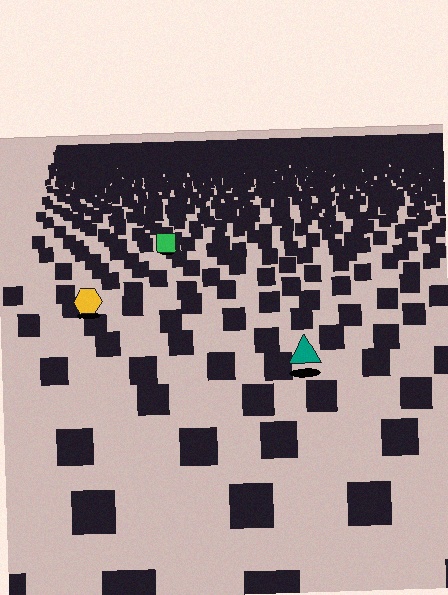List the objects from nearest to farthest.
From nearest to farthest: the teal triangle, the yellow hexagon, the green square.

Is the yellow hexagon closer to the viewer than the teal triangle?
No. The teal triangle is closer — you can tell from the texture gradient: the ground texture is coarser near it.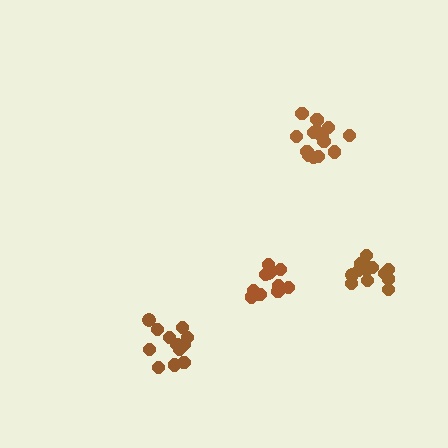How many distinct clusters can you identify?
There are 4 distinct clusters.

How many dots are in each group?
Group 1: 12 dots, Group 2: 12 dots, Group 3: 11 dots, Group 4: 15 dots (50 total).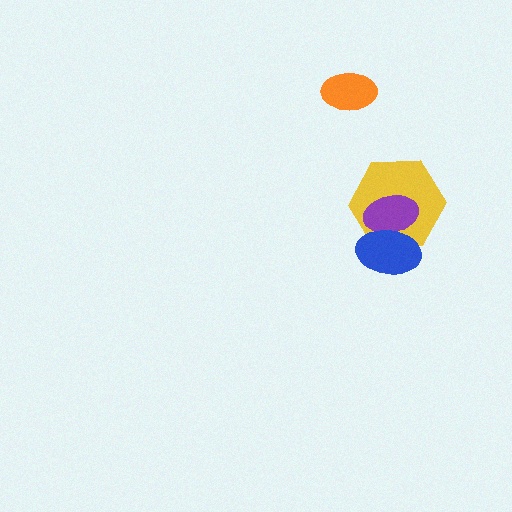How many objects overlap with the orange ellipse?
0 objects overlap with the orange ellipse.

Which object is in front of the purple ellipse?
The blue ellipse is in front of the purple ellipse.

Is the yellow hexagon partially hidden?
Yes, it is partially covered by another shape.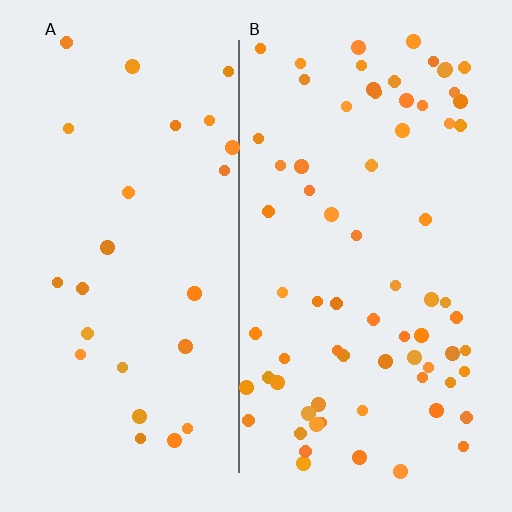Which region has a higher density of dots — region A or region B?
B (the right).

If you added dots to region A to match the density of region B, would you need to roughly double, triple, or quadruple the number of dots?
Approximately triple.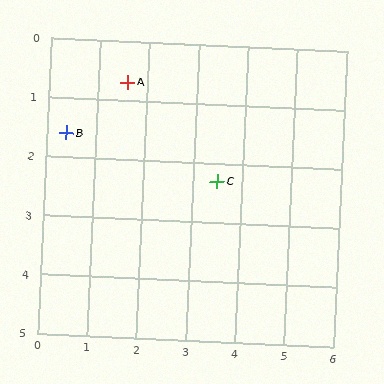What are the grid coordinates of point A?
Point A is at approximately (1.6, 0.7).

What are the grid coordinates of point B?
Point B is at approximately (0.4, 1.6).